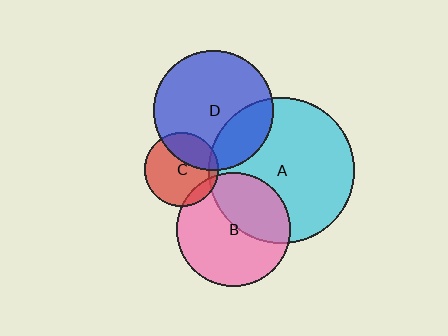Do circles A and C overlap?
Yes.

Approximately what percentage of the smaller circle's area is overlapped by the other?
Approximately 5%.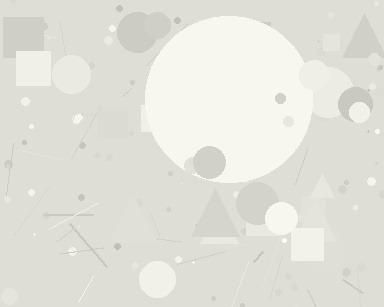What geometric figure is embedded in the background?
A circle is embedded in the background.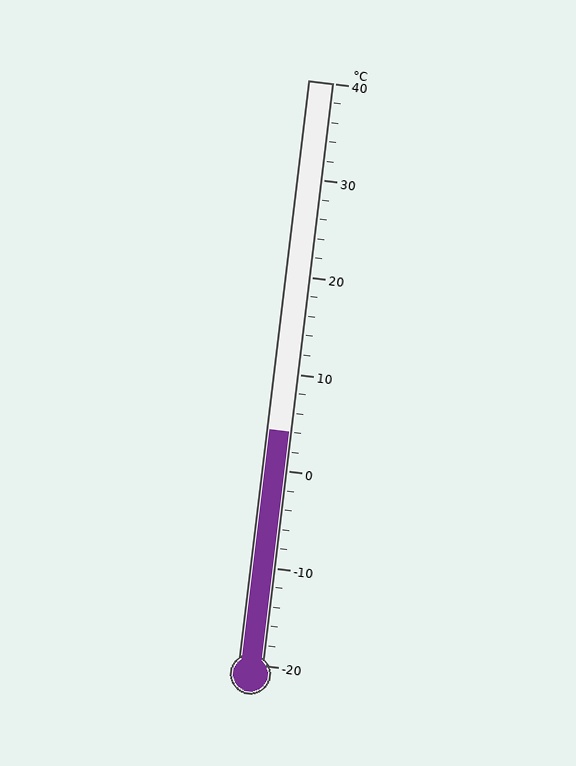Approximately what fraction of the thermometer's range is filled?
The thermometer is filled to approximately 40% of its range.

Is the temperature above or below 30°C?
The temperature is below 30°C.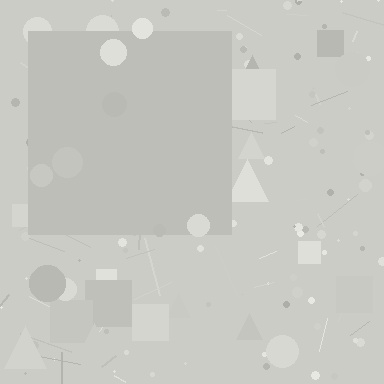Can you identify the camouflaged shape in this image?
The camouflaged shape is a square.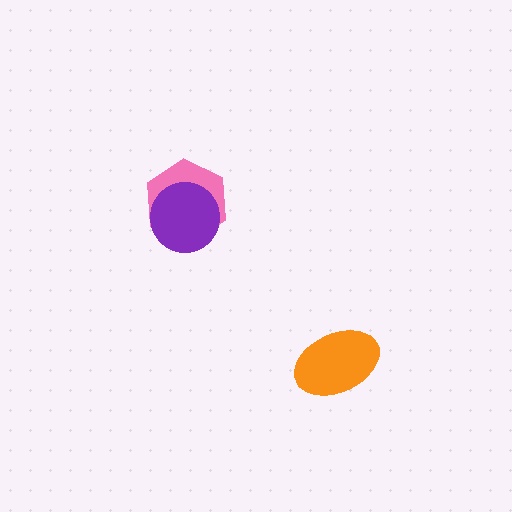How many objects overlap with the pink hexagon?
1 object overlaps with the pink hexagon.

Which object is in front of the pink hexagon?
The purple circle is in front of the pink hexagon.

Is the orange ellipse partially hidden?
No, no other shape covers it.